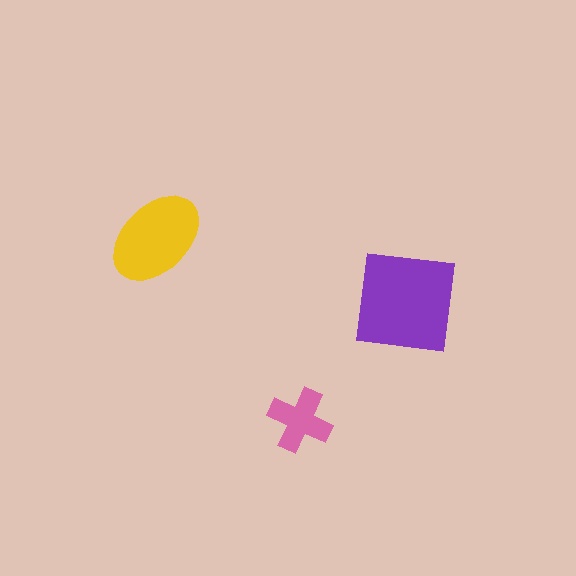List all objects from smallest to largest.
The pink cross, the yellow ellipse, the purple square.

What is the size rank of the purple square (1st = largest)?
1st.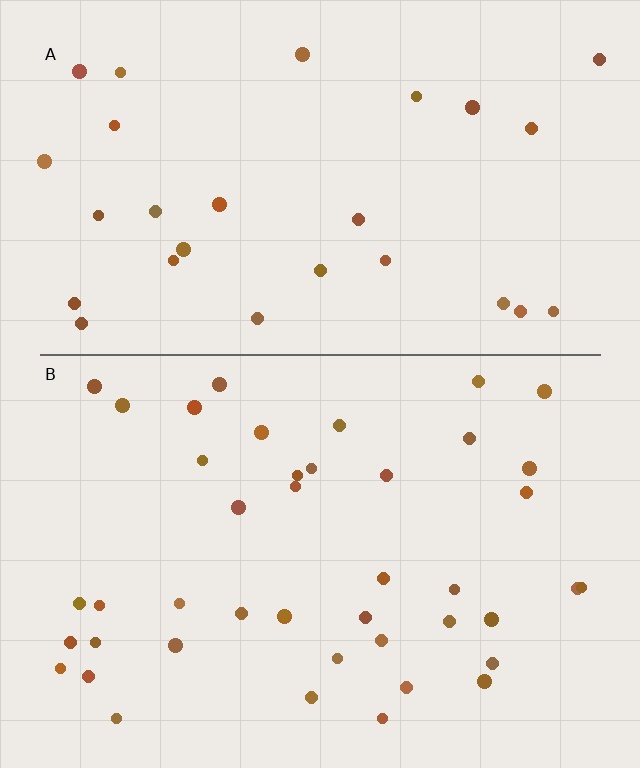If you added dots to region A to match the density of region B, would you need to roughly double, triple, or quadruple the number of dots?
Approximately double.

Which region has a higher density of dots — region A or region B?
B (the bottom).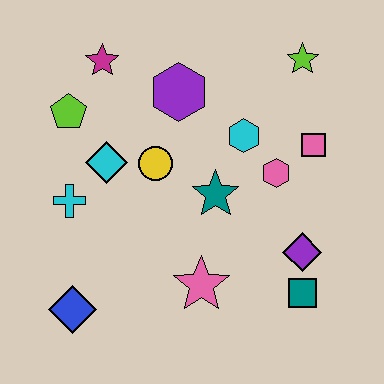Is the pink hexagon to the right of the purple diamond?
No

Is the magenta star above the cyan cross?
Yes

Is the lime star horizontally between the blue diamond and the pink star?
No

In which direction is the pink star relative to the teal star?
The pink star is below the teal star.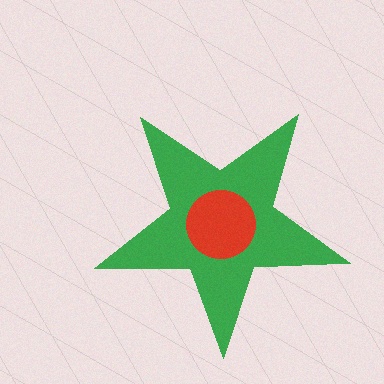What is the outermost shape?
The green star.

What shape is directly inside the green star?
The red circle.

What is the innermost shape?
The red circle.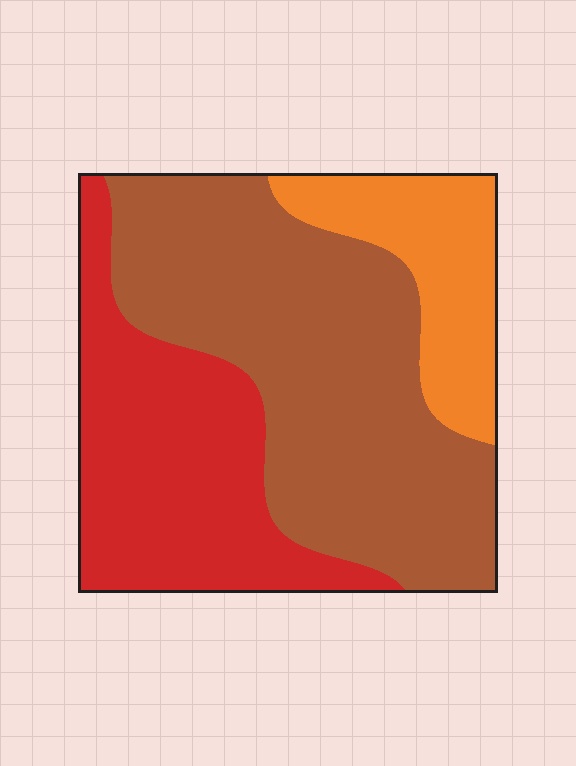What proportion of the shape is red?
Red covers 32% of the shape.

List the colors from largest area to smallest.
From largest to smallest: brown, red, orange.